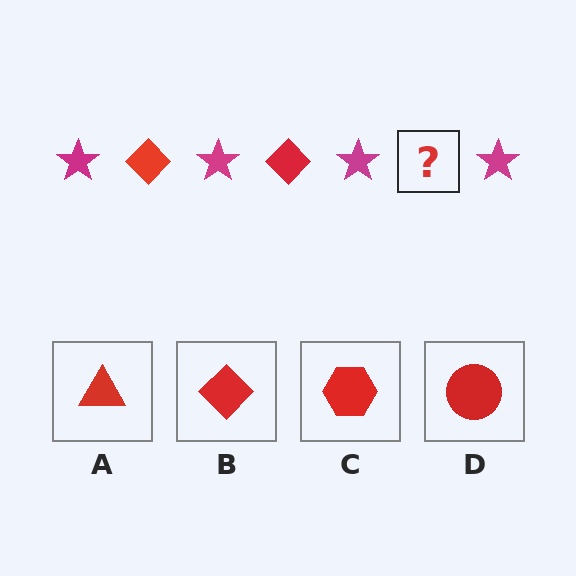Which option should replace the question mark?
Option B.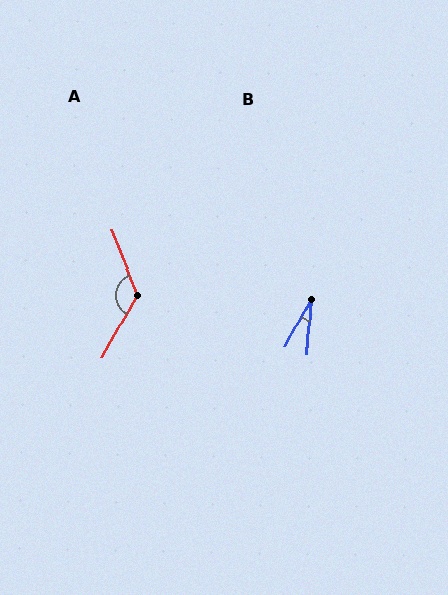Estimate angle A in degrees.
Approximately 129 degrees.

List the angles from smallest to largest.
B (24°), A (129°).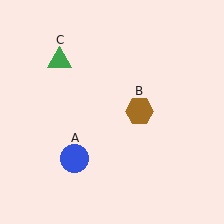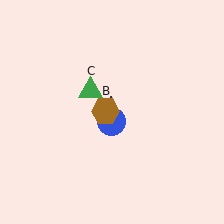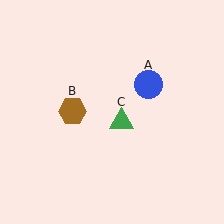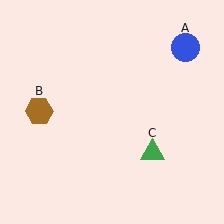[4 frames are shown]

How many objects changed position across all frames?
3 objects changed position: blue circle (object A), brown hexagon (object B), green triangle (object C).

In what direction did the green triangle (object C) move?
The green triangle (object C) moved down and to the right.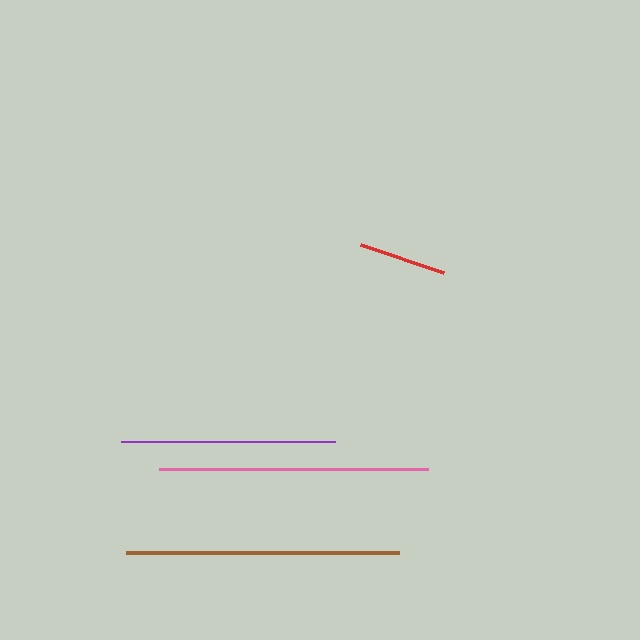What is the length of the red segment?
The red segment is approximately 88 pixels long.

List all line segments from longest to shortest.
From longest to shortest: brown, pink, purple, red.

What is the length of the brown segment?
The brown segment is approximately 273 pixels long.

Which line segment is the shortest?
The red line is the shortest at approximately 88 pixels.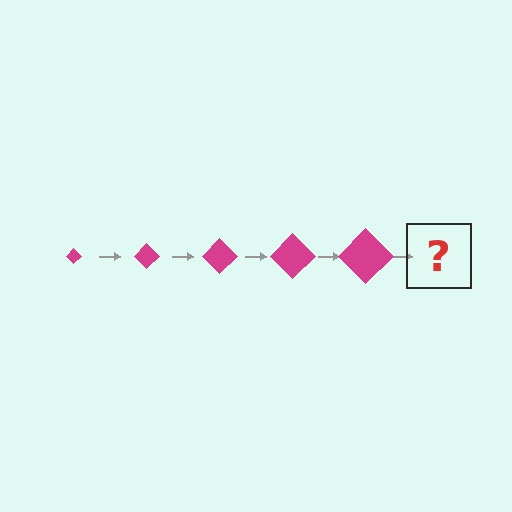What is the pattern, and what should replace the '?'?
The pattern is that the diamond gets progressively larger each step. The '?' should be a magenta diamond, larger than the previous one.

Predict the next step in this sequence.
The next step is a magenta diamond, larger than the previous one.